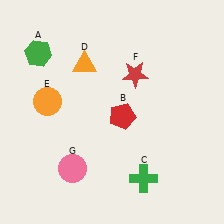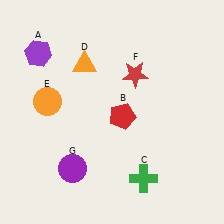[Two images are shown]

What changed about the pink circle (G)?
In Image 1, G is pink. In Image 2, it changed to purple.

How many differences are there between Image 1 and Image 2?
There are 2 differences between the two images.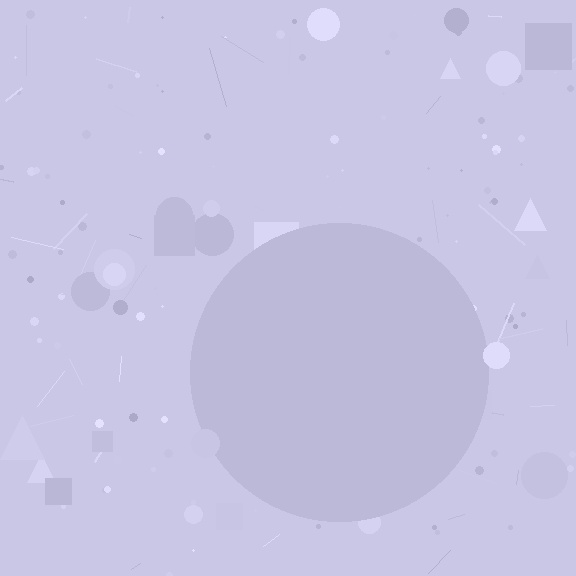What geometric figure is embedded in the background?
A circle is embedded in the background.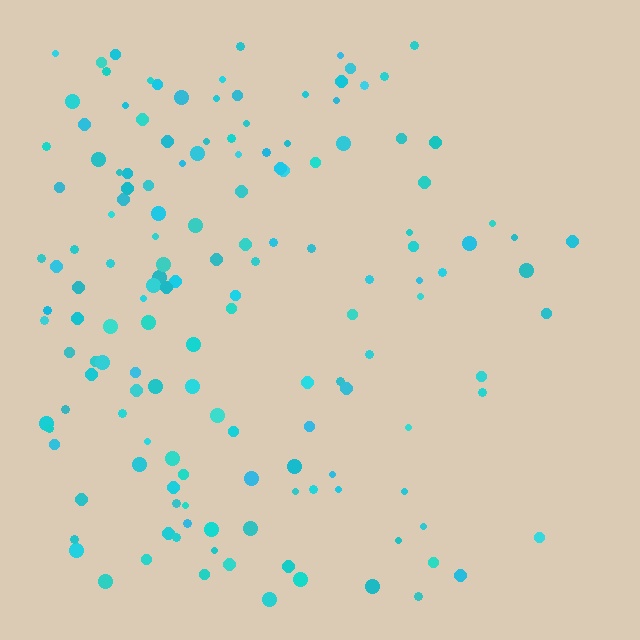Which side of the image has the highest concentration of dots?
The left.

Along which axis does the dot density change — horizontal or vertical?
Horizontal.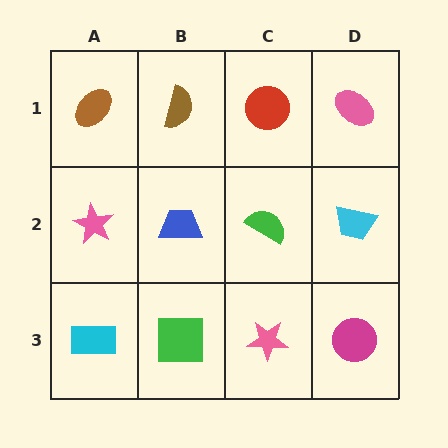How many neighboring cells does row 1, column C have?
3.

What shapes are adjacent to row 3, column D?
A cyan trapezoid (row 2, column D), a pink star (row 3, column C).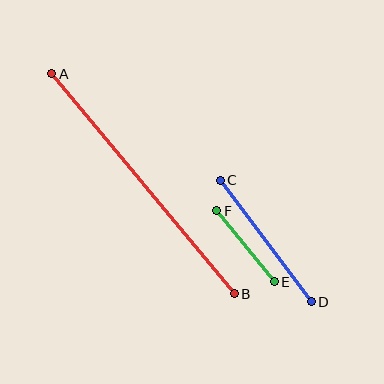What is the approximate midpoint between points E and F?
The midpoint is at approximately (246, 246) pixels.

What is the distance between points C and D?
The distance is approximately 152 pixels.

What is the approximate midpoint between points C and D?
The midpoint is at approximately (266, 241) pixels.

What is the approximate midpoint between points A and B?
The midpoint is at approximately (143, 184) pixels.